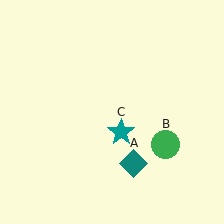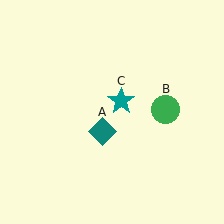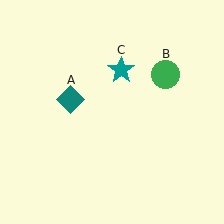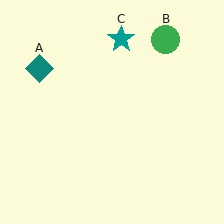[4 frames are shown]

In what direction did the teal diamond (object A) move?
The teal diamond (object A) moved up and to the left.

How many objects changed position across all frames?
3 objects changed position: teal diamond (object A), green circle (object B), teal star (object C).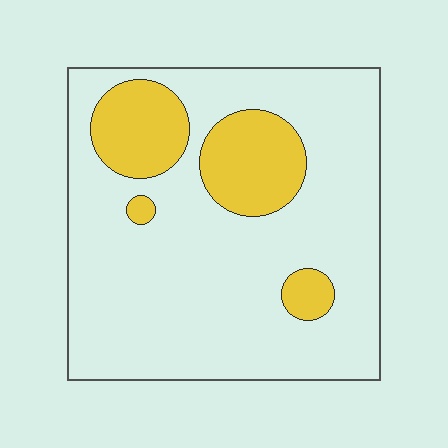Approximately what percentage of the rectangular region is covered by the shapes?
Approximately 20%.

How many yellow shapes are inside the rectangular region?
4.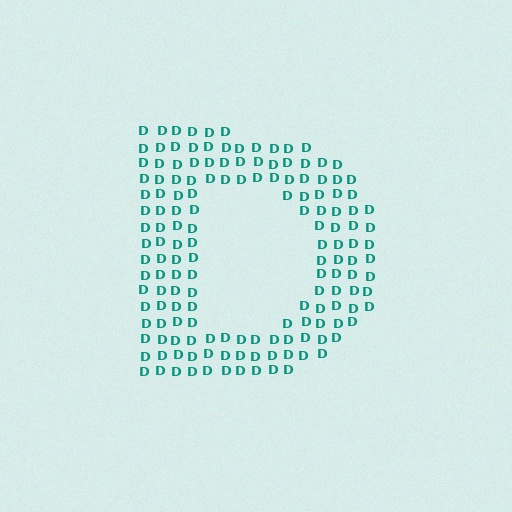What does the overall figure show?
The overall figure shows the letter D.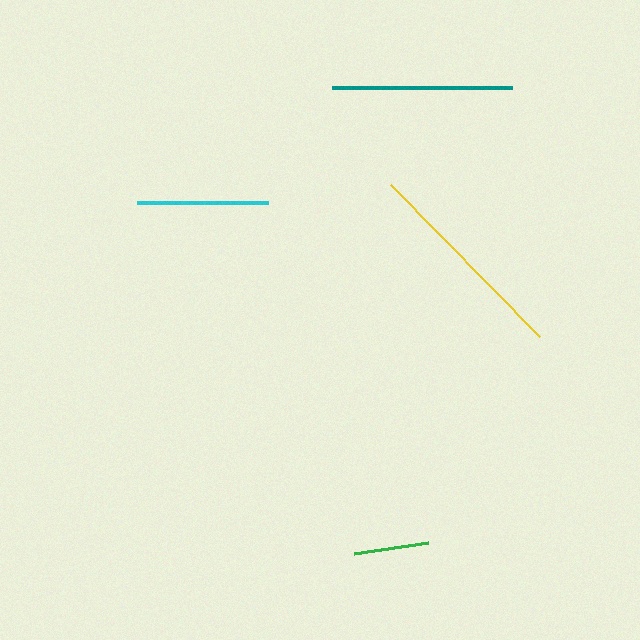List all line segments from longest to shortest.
From longest to shortest: yellow, teal, cyan, green.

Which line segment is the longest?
The yellow line is the longest at approximately 212 pixels.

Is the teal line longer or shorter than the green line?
The teal line is longer than the green line.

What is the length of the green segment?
The green segment is approximately 75 pixels long.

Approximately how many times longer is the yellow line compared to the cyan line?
The yellow line is approximately 1.6 times the length of the cyan line.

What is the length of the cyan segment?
The cyan segment is approximately 132 pixels long.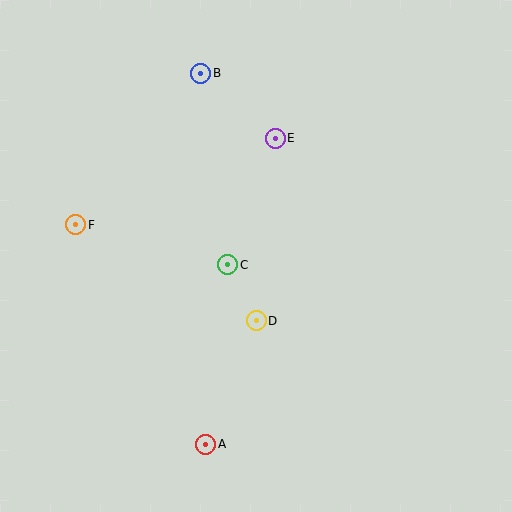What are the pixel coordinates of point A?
Point A is at (206, 444).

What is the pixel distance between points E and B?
The distance between E and B is 99 pixels.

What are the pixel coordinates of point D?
Point D is at (256, 321).